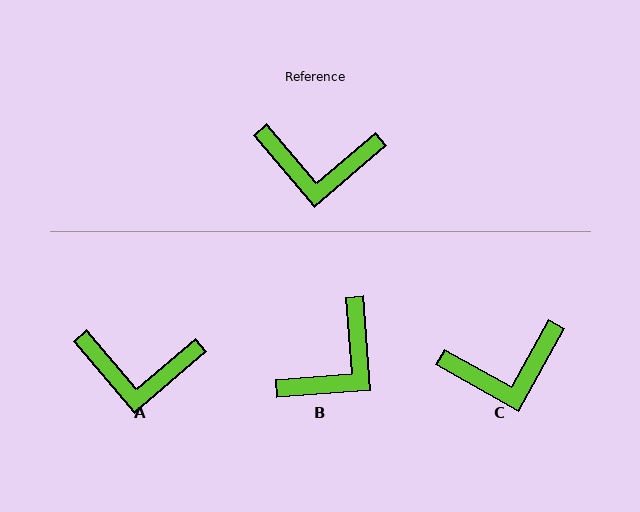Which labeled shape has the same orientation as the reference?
A.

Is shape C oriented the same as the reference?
No, it is off by about 20 degrees.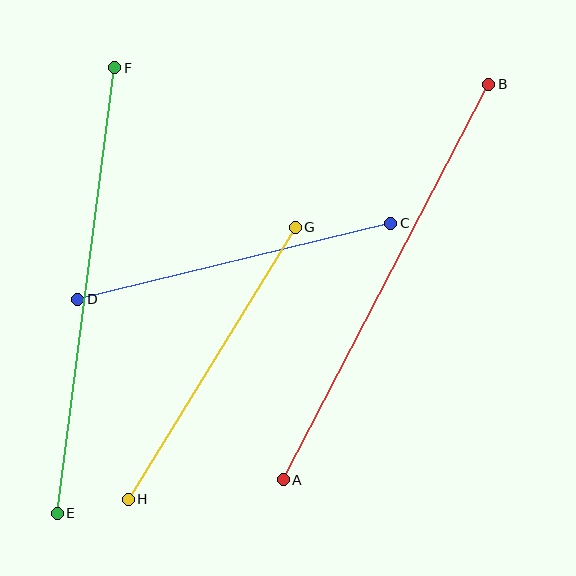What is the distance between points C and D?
The distance is approximately 322 pixels.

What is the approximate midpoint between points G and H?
The midpoint is at approximately (212, 363) pixels.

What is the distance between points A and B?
The distance is approximately 446 pixels.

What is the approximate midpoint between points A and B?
The midpoint is at approximately (386, 282) pixels.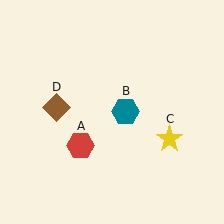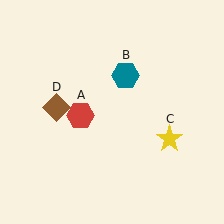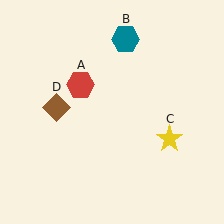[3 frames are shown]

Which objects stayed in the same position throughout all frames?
Yellow star (object C) and brown diamond (object D) remained stationary.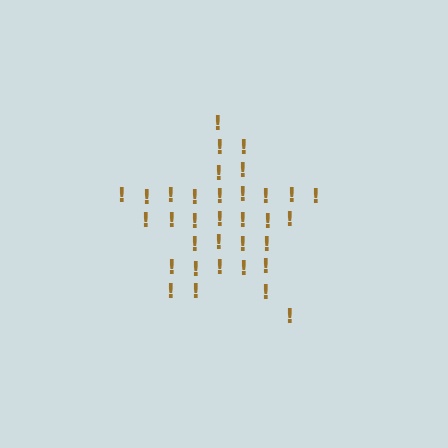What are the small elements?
The small elements are exclamation marks.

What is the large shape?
The large shape is a star.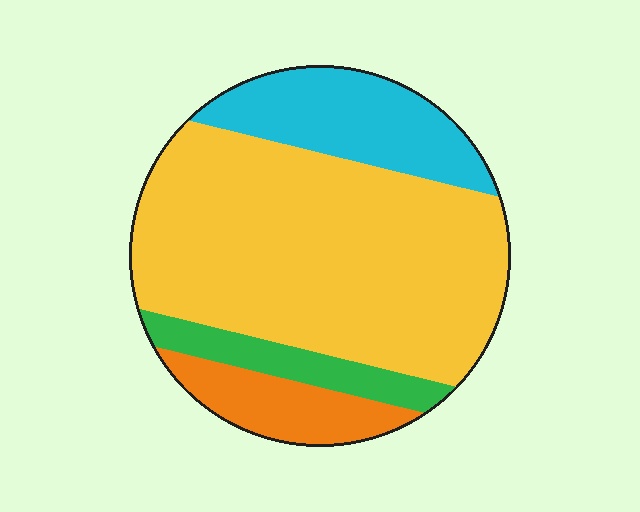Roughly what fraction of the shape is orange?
Orange takes up less than a sixth of the shape.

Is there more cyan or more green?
Cyan.